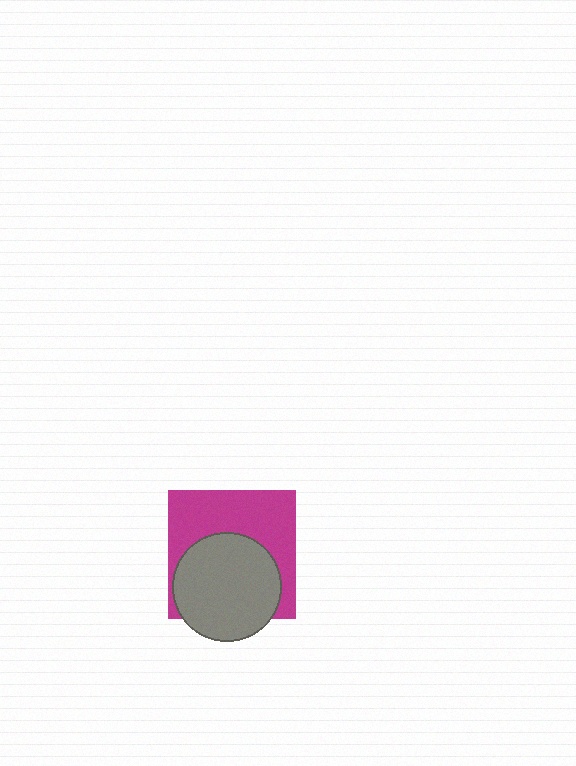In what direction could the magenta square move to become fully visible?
The magenta square could move up. That would shift it out from behind the gray circle entirely.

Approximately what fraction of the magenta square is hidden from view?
Roughly 49% of the magenta square is hidden behind the gray circle.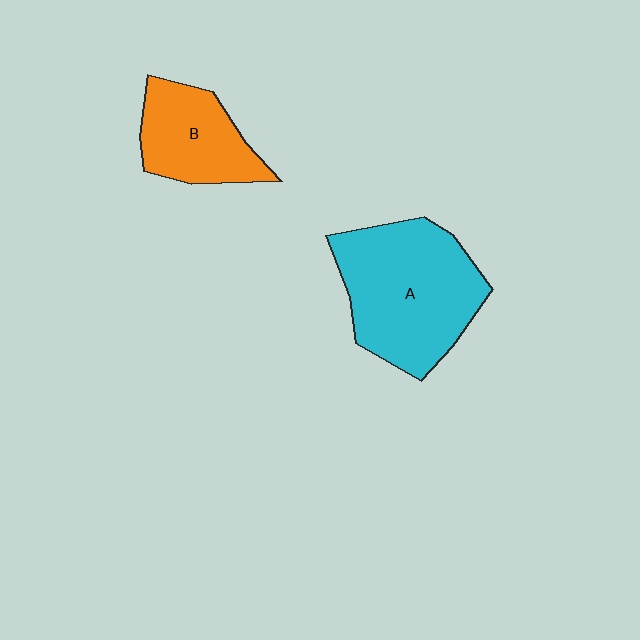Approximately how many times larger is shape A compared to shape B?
Approximately 1.8 times.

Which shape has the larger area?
Shape A (cyan).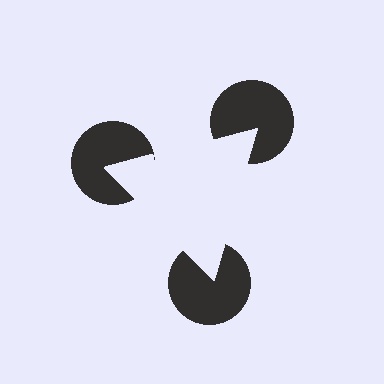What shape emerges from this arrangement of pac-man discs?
An illusory triangle — its edges are inferred from the aligned wedge cuts in the pac-man discs, not physically drawn.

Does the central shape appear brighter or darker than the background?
It typically appears slightly brighter than the background, even though no actual brightness change is drawn.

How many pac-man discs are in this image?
There are 3 — one at each vertex of the illusory triangle.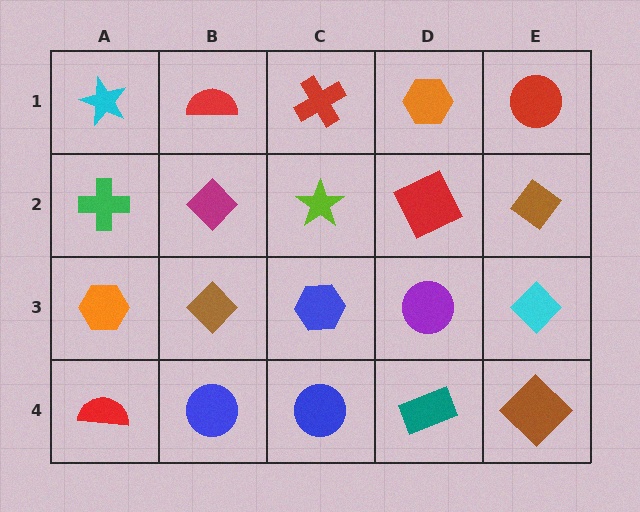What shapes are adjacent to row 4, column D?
A purple circle (row 3, column D), a blue circle (row 4, column C), a brown diamond (row 4, column E).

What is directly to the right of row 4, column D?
A brown diamond.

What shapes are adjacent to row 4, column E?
A cyan diamond (row 3, column E), a teal rectangle (row 4, column D).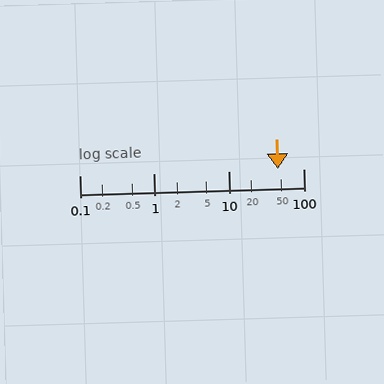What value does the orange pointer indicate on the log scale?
The pointer indicates approximately 45.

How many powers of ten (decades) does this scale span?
The scale spans 3 decades, from 0.1 to 100.